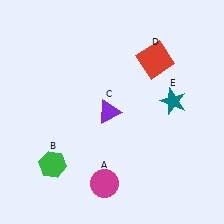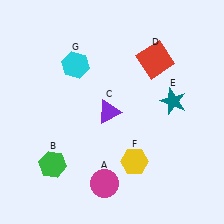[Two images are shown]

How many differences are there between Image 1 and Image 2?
There are 2 differences between the two images.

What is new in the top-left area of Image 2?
A cyan hexagon (G) was added in the top-left area of Image 2.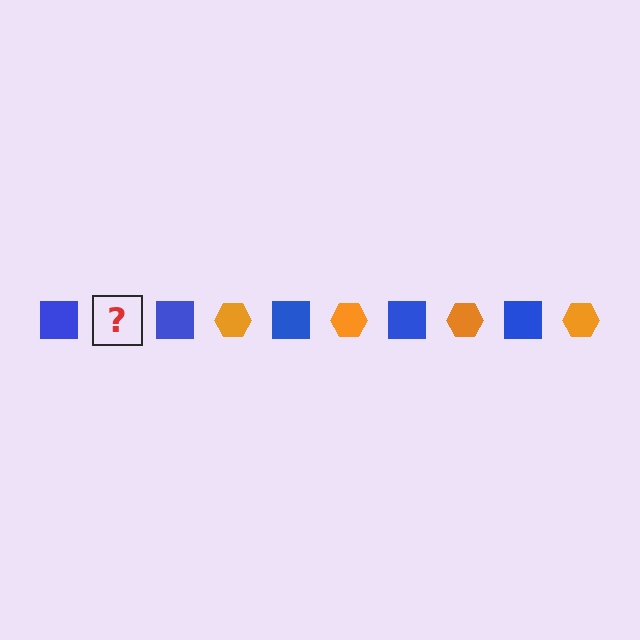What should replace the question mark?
The question mark should be replaced with an orange hexagon.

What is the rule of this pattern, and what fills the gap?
The rule is that the pattern alternates between blue square and orange hexagon. The gap should be filled with an orange hexagon.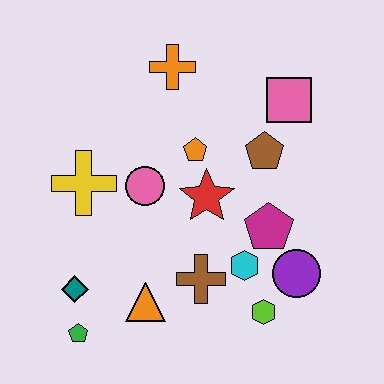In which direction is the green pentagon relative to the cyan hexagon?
The green pentagon is to the left of the cyan hexagon.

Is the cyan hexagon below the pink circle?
Yes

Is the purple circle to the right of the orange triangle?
Yes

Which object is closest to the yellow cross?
The pink circle is closest to the yellow cross.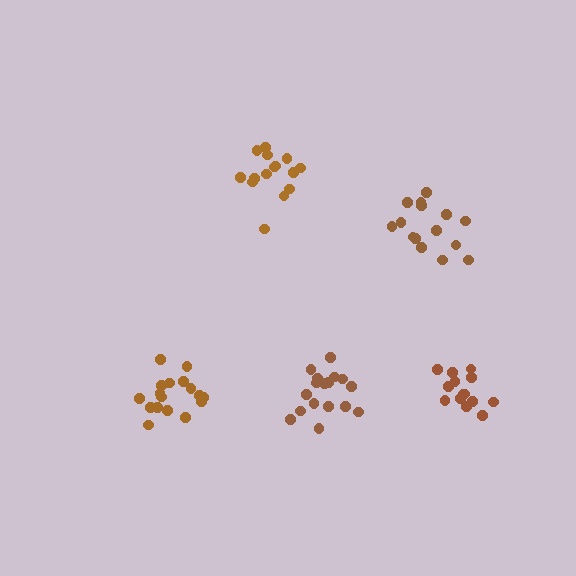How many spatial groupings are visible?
There are 5 spatial groupings.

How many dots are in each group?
Group 1: 14 dots, Group 2: 17 dots, Group 3: 17 dots, Group 4: 15 dots, Group 5: 15 dots (78 total).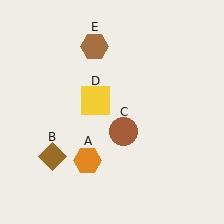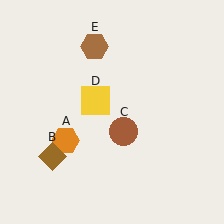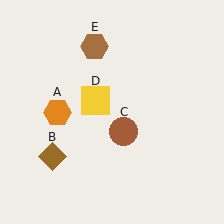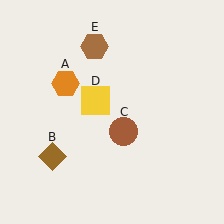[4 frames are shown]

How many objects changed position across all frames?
1 object changed position: orange hexagon (object A).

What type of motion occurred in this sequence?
The orange hexagon (object A) rotated clockwise around the center of the scene.